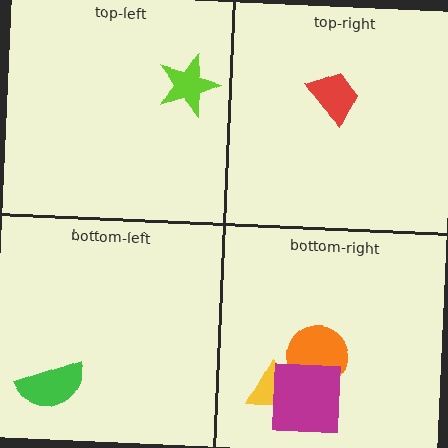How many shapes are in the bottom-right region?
3.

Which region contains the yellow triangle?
The bottom-right region.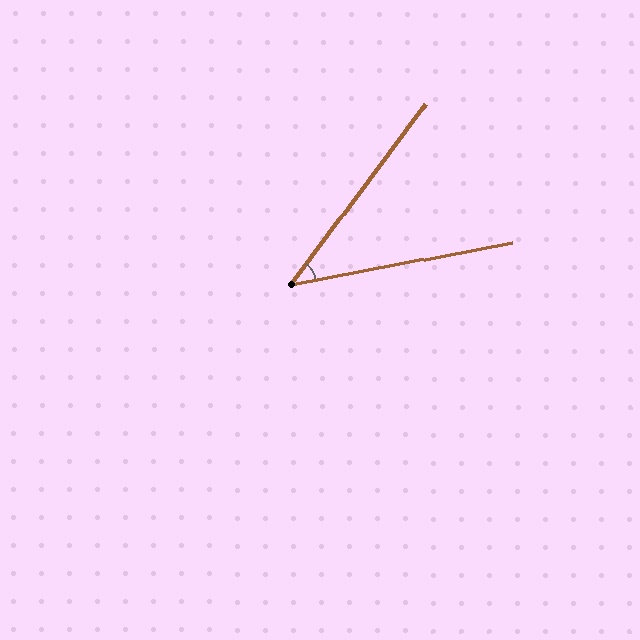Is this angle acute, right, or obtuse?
It is acute.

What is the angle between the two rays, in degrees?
Approximately 42 degrees.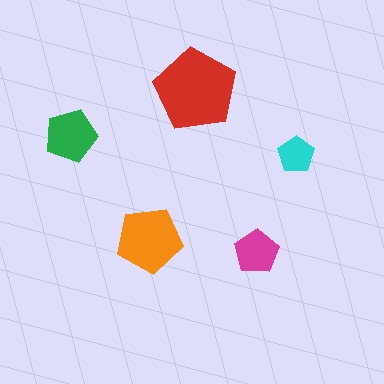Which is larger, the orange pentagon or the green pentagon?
The orange one.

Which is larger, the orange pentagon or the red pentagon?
The red one.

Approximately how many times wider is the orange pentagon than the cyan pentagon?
About 2 times wider.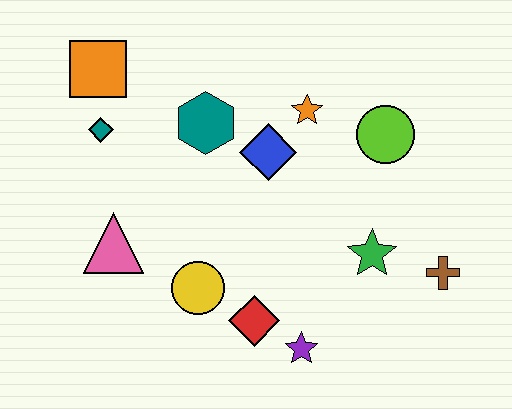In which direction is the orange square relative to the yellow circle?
The orange square is above the yellow circle.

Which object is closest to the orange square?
The teal diamond is closest to the orange square.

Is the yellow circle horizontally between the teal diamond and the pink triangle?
No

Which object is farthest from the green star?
The orange square is farthest from the green star.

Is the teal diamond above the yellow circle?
Yes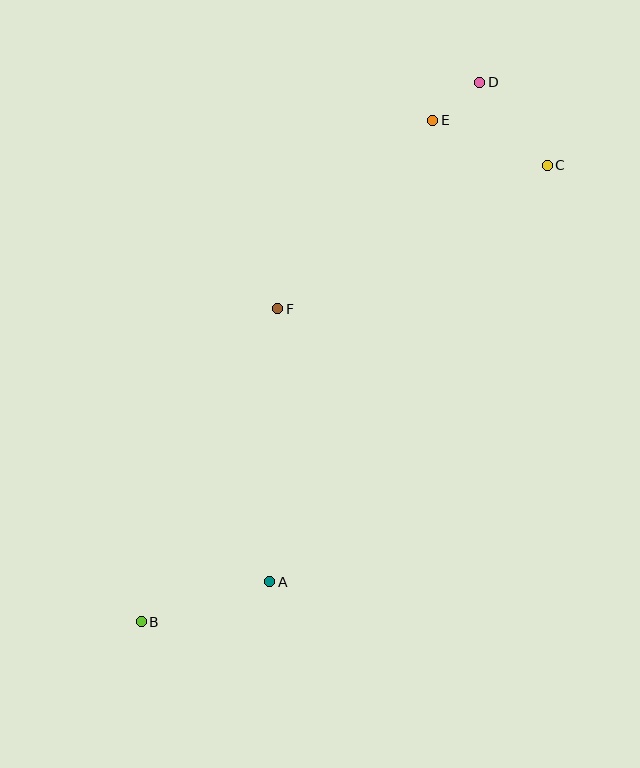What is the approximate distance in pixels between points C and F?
The distance between C and F is approximately 305 pixels.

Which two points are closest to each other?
Points D and E are closest to each other.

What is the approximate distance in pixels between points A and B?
The distance between A and B is approximately 134 pixels.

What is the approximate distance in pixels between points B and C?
The distance between B and C is approximately 611 pixels.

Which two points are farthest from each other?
Points B and D are farthest from each other.